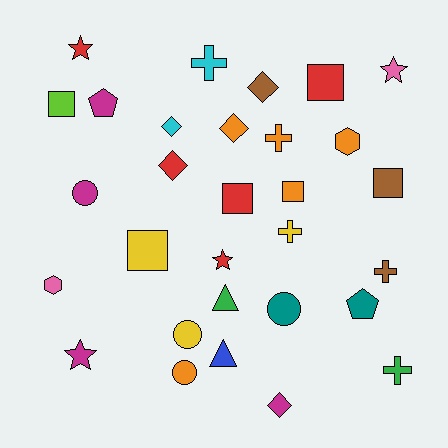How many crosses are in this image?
There are 5 crosses.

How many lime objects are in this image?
There is 1 lime object.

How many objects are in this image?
There are 30 objects.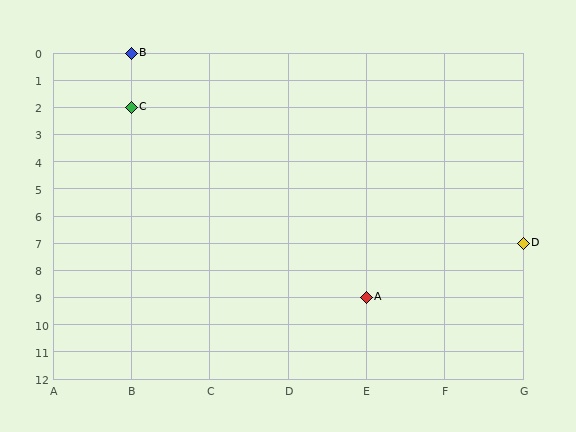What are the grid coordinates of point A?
Point A is at grid coordinates (E, 9).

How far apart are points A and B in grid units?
Points A and B are 3 columns and 9 rows apart (about 9.5 grid units diagonally).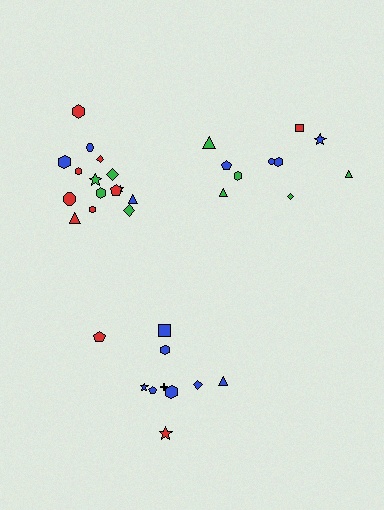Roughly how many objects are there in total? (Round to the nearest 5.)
Roughly 35 objects in total.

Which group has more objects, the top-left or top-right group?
The top-left group.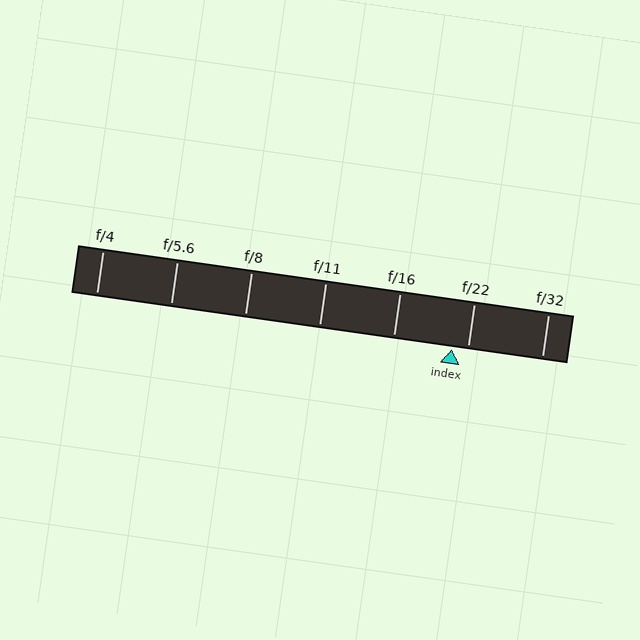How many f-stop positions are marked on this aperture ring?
There are 7 f-stop positions marked.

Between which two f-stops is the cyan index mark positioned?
The index mark is between f/16 and f/22.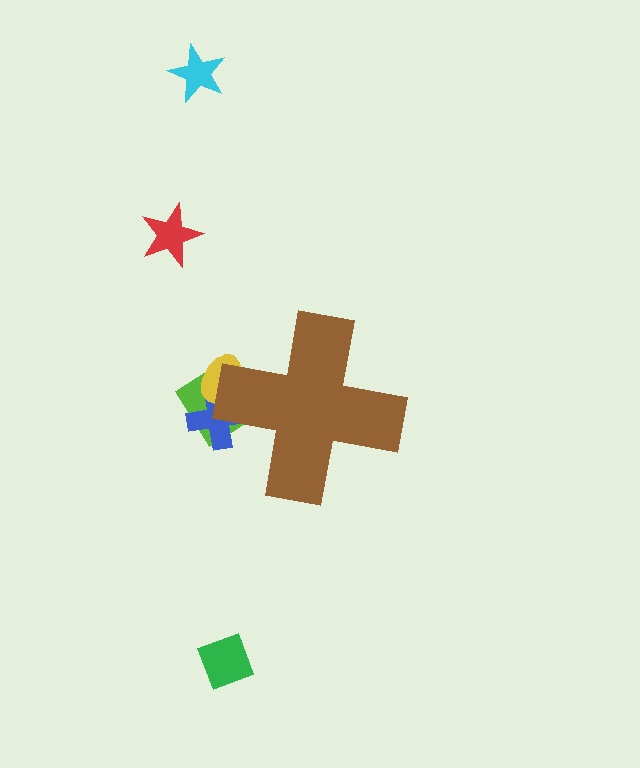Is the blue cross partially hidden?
Yes, the blue cross is partially hidden behind the brown cross.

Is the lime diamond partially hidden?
Yes, the lime diamond is partially hidden behind the brown cross.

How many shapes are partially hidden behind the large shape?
3 shapes are partially hidden.